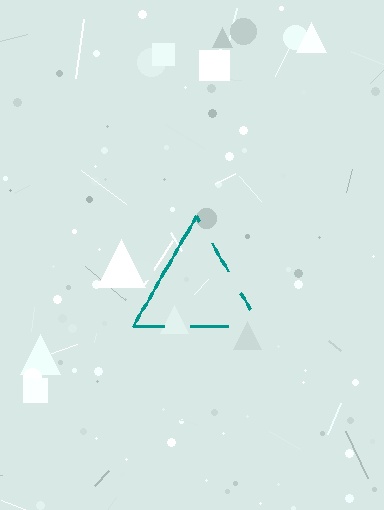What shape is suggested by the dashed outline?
The dashed outline suggests a triangle.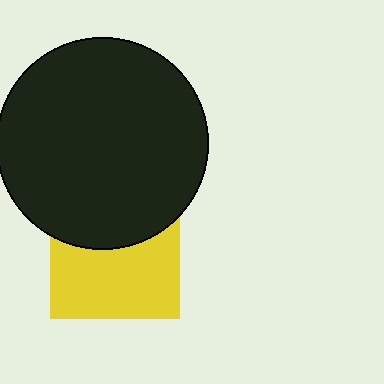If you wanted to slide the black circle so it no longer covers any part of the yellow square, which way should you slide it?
Slide it up — that is the most direct way to separate the two shapes.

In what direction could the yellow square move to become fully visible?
The yellow square could move down. That would shift it out from behind the black circle entirely.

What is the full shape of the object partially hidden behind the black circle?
The partially hidden object is a yellow square.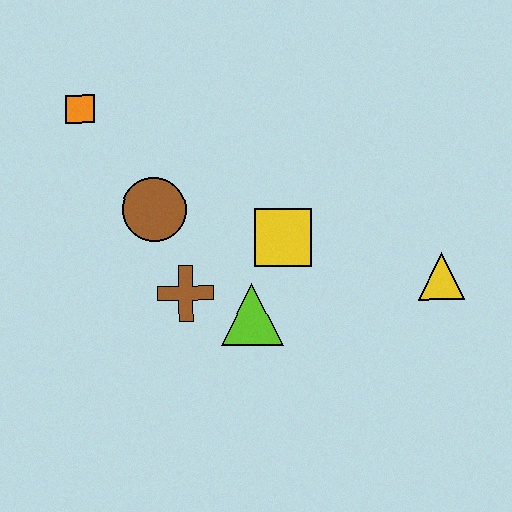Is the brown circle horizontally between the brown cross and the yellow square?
No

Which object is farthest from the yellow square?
The orange square is farthest from the yellow square.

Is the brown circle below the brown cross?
No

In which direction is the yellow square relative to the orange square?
The yellow square is to the right of the orange square.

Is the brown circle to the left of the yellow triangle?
Yes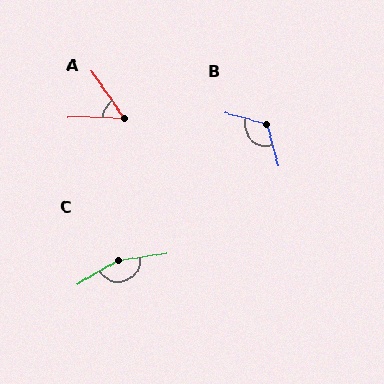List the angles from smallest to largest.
A (55°), B (122°), C (158°).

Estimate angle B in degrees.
Approximately 122 degrees.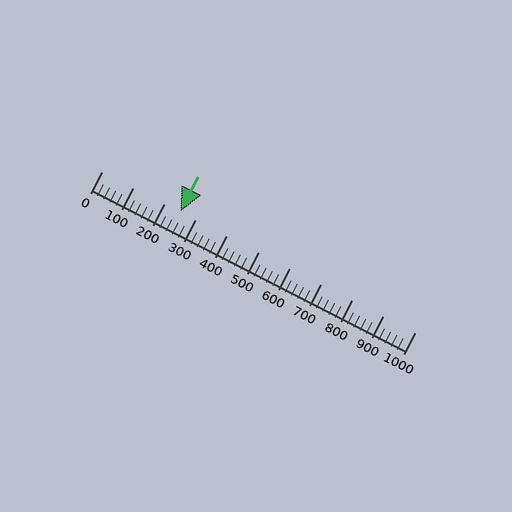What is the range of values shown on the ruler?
The ruler shows values from 0 to 1000.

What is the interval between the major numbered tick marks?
The major tick marks are spaced 100 units apart.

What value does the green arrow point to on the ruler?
The green arrow points to approximately 250.